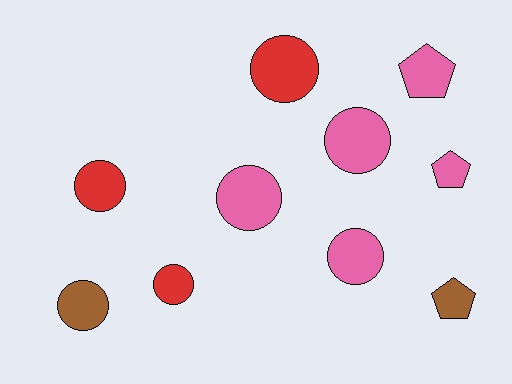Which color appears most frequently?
Pink, with 5 objects.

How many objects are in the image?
There are 10 objects.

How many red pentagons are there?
There are no red pentagons.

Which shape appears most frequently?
Circle, with 7 objects.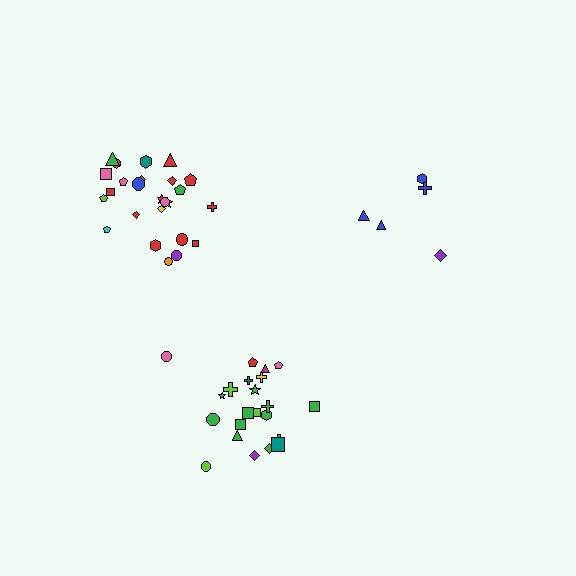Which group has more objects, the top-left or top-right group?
The top-left group.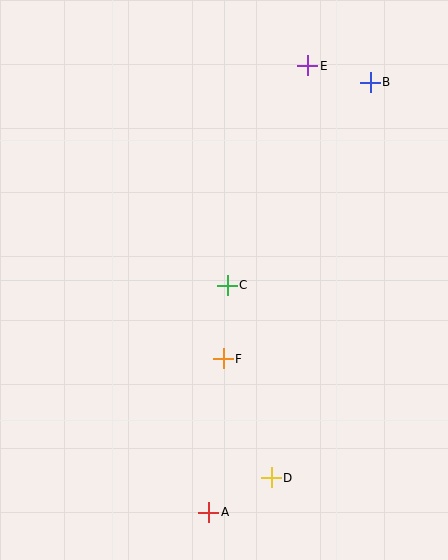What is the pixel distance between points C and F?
The distance between C and F is 73 pixels.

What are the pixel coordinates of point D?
Point D is at (271, 478).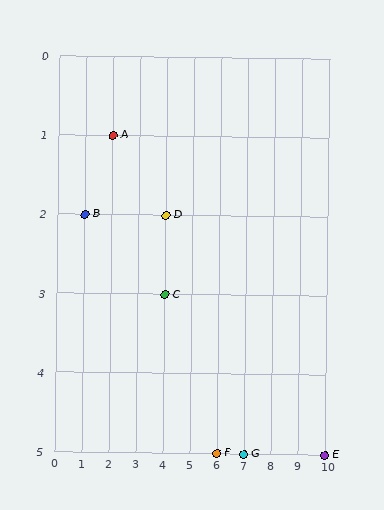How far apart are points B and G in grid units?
Points B and G are 6 columns and 3 rows apart (about 6.7 grid units diagonally).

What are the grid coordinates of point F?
Point F is at grid coordinates (6, 5).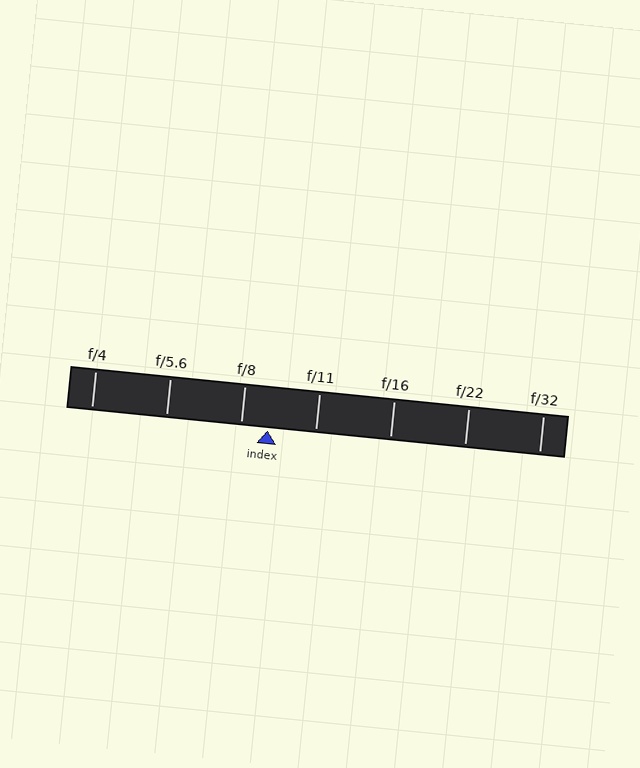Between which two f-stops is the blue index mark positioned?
The index mark is between f/8 and f/11.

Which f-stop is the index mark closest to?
The index mark is closest to f/8.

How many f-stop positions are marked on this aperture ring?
There are 7 f-stop positions marked.